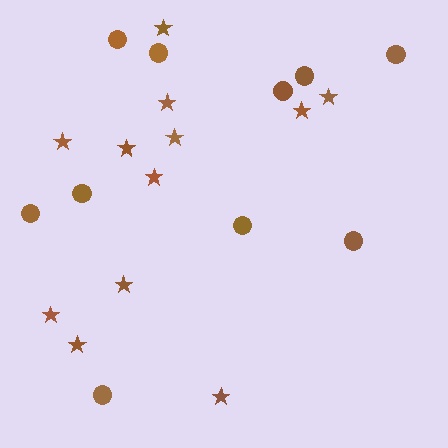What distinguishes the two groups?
There are 2 groups: one group of stars (12) and one group of circles (10).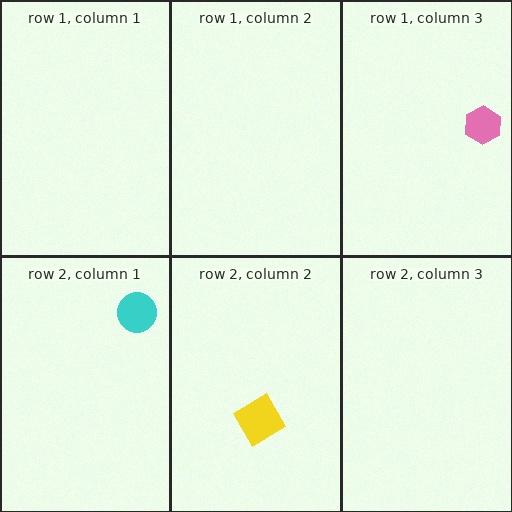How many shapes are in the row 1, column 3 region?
1.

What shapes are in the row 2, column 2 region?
The yellow diamond.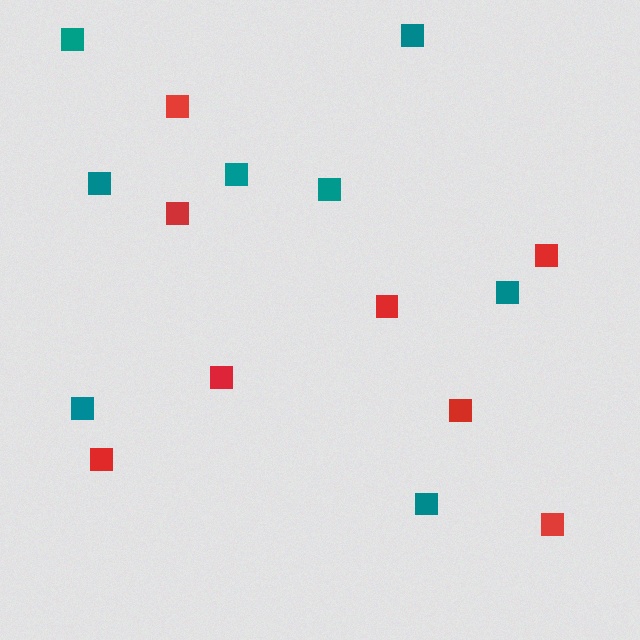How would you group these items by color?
There are 2 groups: one group of red squares (8) and one group of teal squares (8).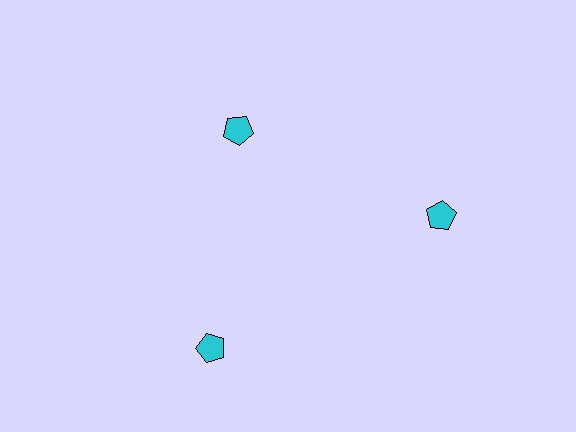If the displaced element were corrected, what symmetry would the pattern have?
It would have 3-fold rotational symmetry — the pattern would map onto itself every 120 degrees.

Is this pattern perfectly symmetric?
No. The 3 cyan pentagons are arranged in a ring, but one element near the 11 o'clock position is pulled inward toward the center, breaking the 3-fold rotational symmetry.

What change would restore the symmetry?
The symmetry would be restored by moving it outward, back onto the ring so that all 3 pentagons sit at equal angles and equal distance from the center.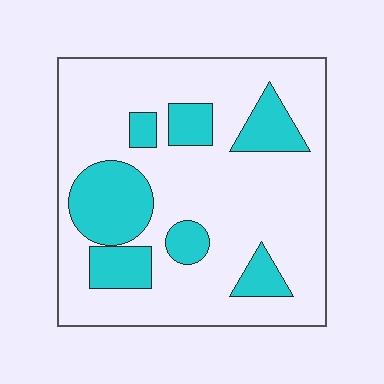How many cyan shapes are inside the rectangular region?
7.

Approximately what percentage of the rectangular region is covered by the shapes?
Approximately 25%.